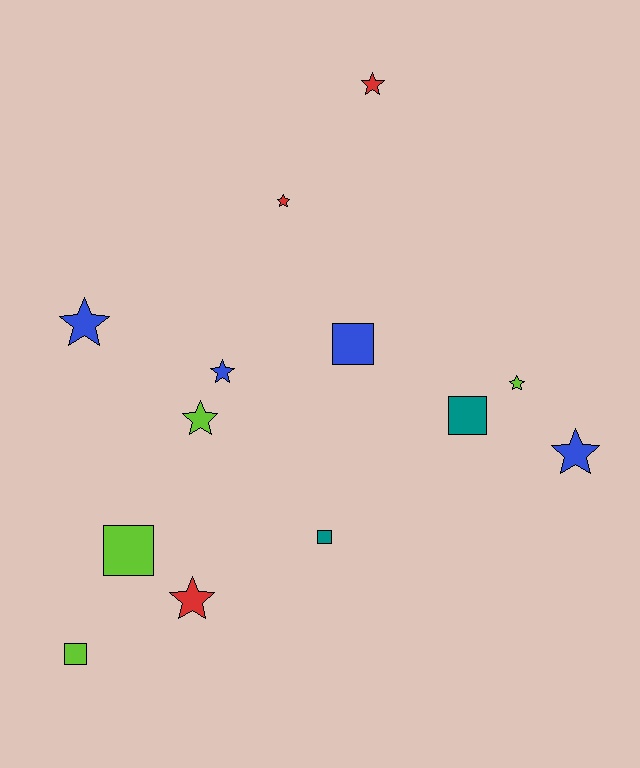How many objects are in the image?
There are 13 objects.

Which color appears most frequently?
Lime, with 4 objects.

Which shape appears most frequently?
Star, with 8 objects.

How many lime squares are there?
There are 2 lime squares.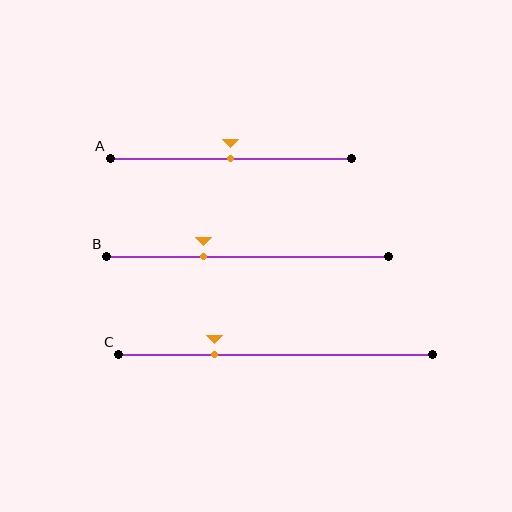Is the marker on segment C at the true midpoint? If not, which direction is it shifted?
No, the marker on segment C is shifted to the left by about 19% of the segment length.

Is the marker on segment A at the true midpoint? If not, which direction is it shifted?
Yes, the marker on segment A is at the true midpoint.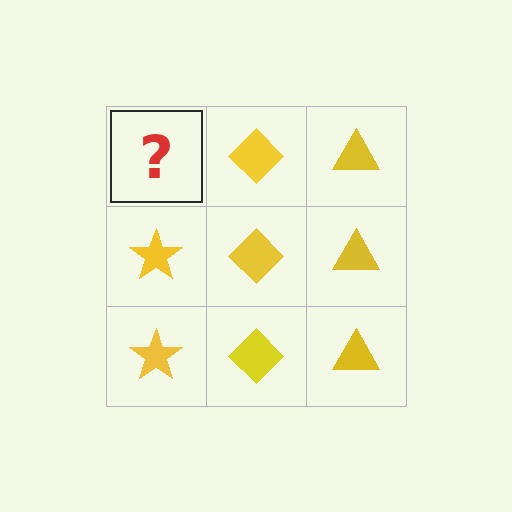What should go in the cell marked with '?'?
The missing cell should contain a yellow star.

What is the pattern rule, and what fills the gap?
The rule is that each column has a consistent shape. The gap should be filled with a yellow star.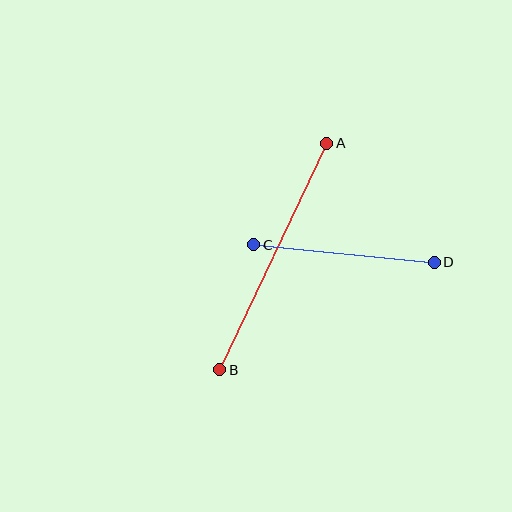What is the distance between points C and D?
The distance is approximately 181 pixels.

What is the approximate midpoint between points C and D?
The midpoint is at approximately (344, 254) pixels.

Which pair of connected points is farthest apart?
Points A and B are farthest apart.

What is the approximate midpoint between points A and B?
The midpoint is at approximately (273, 257) pixels.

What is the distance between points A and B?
The distance is approximately 250 pixels.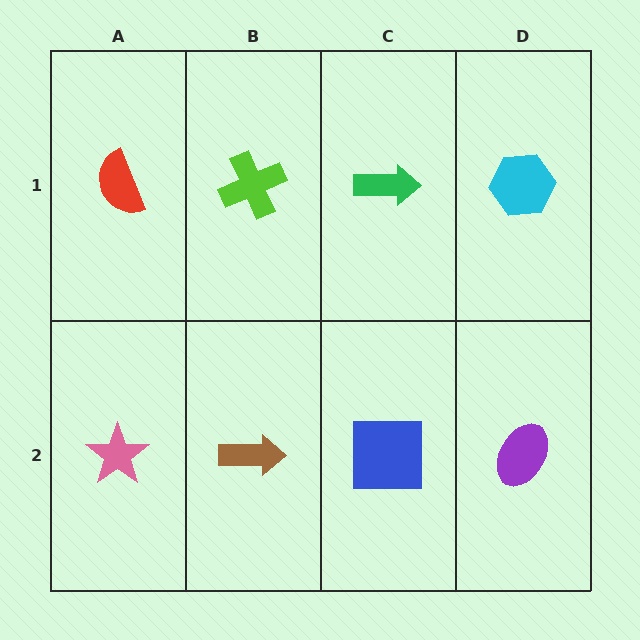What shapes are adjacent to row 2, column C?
A green arrow (row 1, column C), a brown arrow (row 2, column B), a purple ellipse (row 2, column D).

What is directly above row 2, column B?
A lime cross.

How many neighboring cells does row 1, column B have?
3.